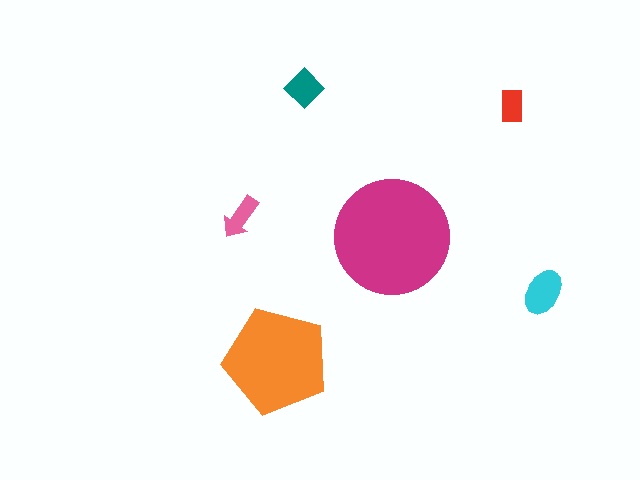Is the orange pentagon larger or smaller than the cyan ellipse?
Larger.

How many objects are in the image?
There are 6 objects in the image.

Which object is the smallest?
The red rectangle.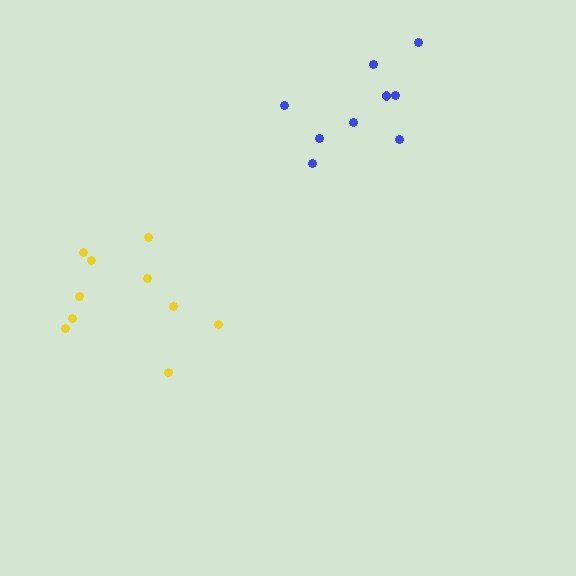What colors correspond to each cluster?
The clusters are colored: yellow, blue.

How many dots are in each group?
Group 1: 10 dots, Group 2: 9 dots (19 total).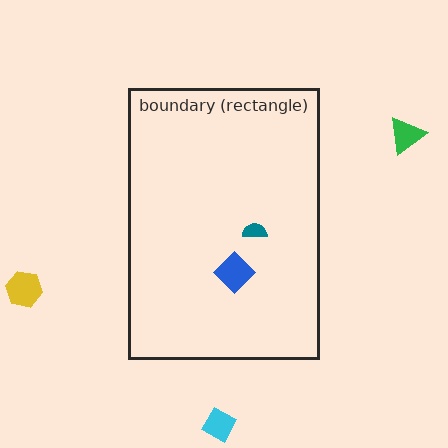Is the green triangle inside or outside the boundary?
Outside.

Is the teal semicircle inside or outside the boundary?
Inside.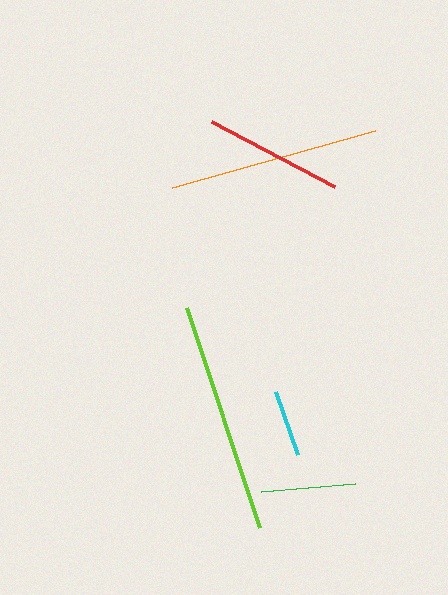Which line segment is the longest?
The lime line is the longest at approximately 232 pixels.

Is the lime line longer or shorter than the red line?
The lime line is longer than the red line.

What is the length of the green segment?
The green segment is approximately 95 pixels long.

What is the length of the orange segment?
The orange segment is approximately 210 pixels long.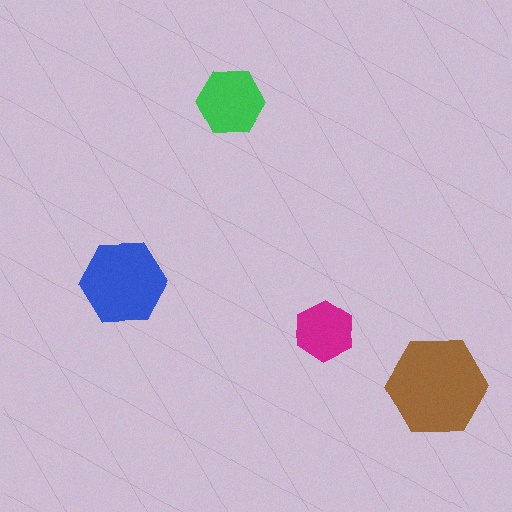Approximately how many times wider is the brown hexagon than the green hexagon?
About 1.5 times wider.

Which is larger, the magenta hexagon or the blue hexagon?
The blue one.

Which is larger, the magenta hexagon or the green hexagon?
The green one.